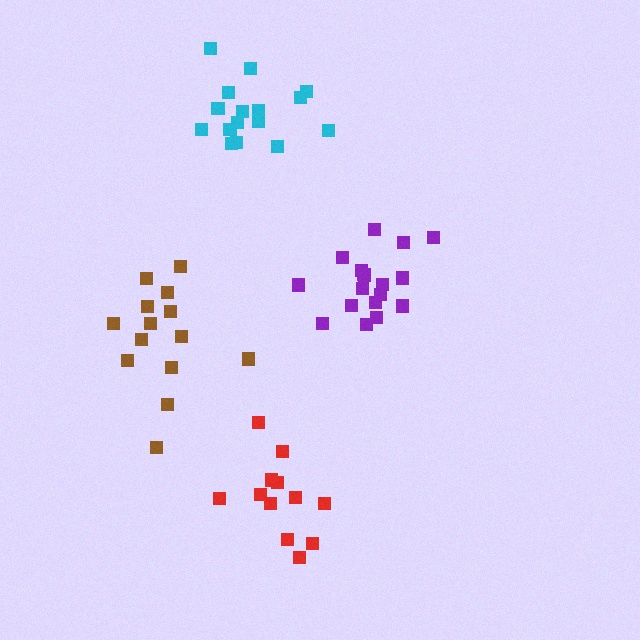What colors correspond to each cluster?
The clusters are colored: purple, red, brown, cyan.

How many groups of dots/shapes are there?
There are 4 groups.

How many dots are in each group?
Group 1: 18 dots, Group 2: 12 dots, Group 3: 14 dots, Group 4: 16 dots (60 total).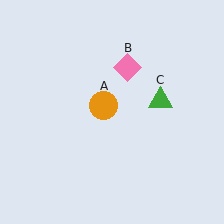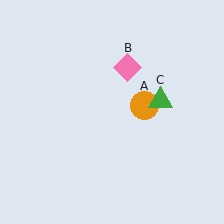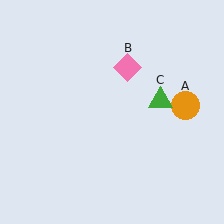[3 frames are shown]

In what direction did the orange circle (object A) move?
The orange circle (object A) moved right.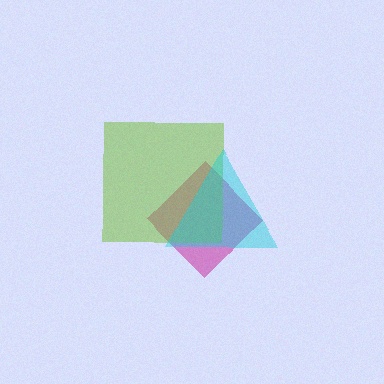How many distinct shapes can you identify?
There are 3 distinct shapes: a magenta diamond, a lime square, a cyan triangle.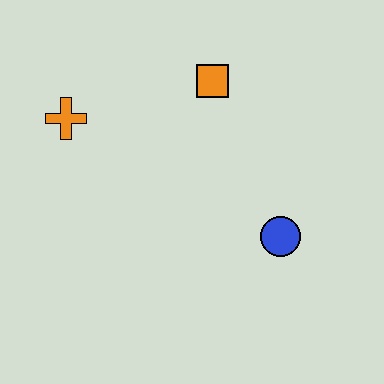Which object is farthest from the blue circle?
The orange cross is farthest from the blue circle.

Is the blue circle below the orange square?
Yes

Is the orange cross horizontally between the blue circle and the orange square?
No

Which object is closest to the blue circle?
The orange square is closest to the blue circle.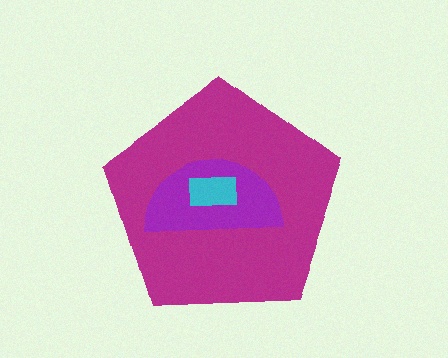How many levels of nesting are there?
3.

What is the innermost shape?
The cyan rectangle.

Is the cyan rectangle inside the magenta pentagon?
Yes.